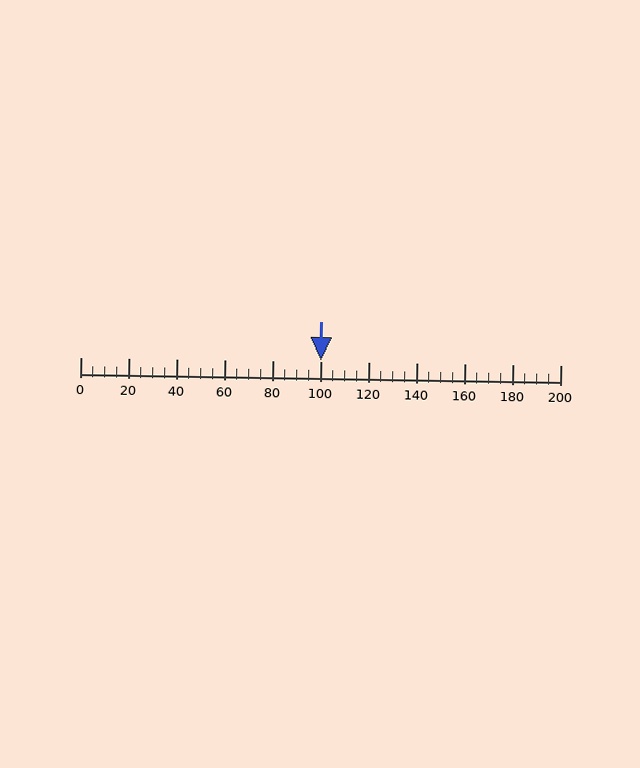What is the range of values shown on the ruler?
The ruler shows values from 0 to 200.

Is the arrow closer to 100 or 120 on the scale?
The arrow is closer to 100.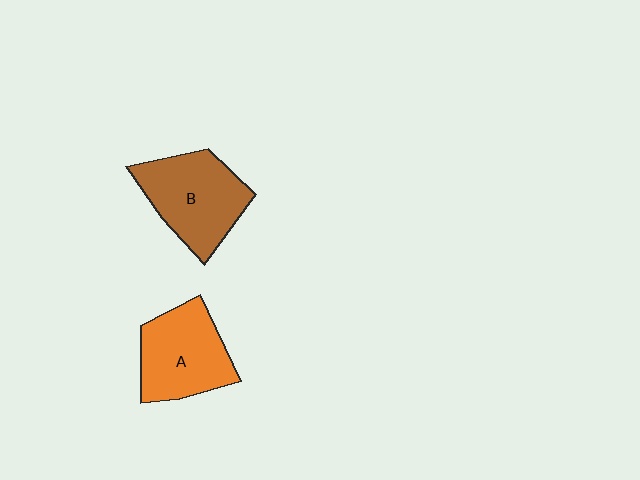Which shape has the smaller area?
Shape A (orange).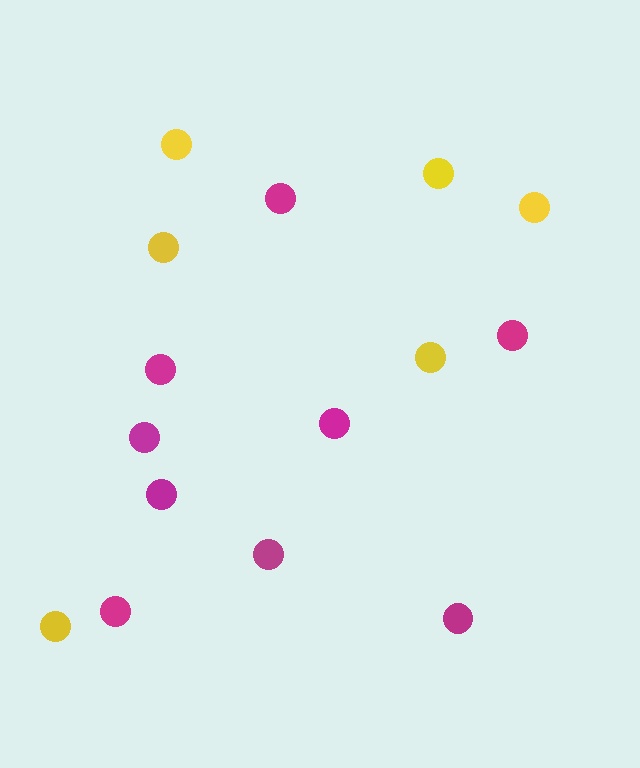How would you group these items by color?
There are 2 groups: one group of magenta circles (9) and one group of yellow circles (6).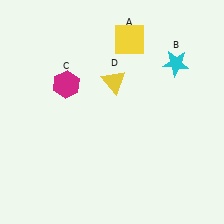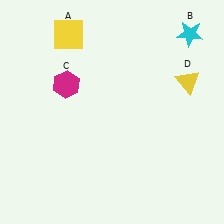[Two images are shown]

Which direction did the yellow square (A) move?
The yellow square (A) moved left.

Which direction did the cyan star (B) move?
The cyan star (B) moved up.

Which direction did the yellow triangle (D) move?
The yellow triangle (D) moved right.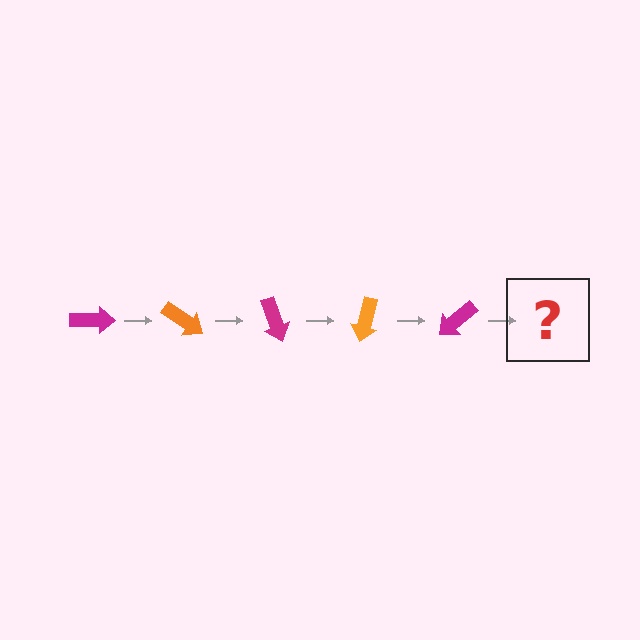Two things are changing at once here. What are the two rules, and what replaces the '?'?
The two rules are that it rotates 35 degrees each step and the color cycles through magenta and orange. The '?' should be an orange arrow, rotated 175 degrees from the start.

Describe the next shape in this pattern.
It should be an orange arrow, rotated 175 degrees from the start.